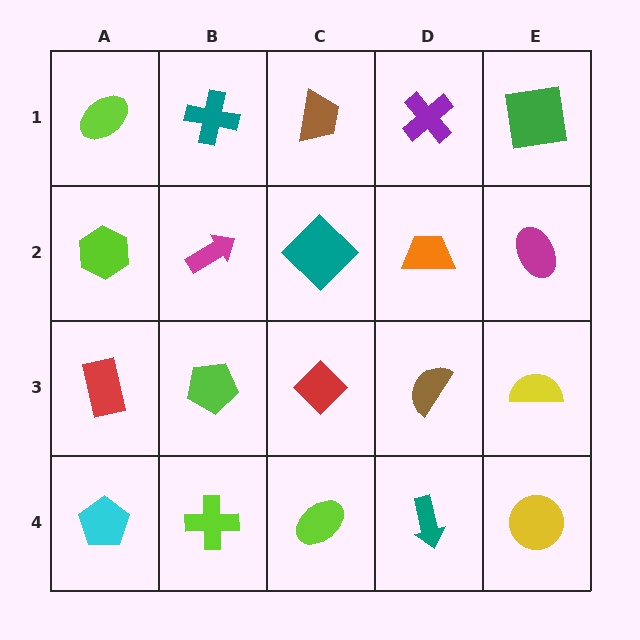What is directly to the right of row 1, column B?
A brown trapezoid.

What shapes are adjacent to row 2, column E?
A green square (row 1, column E), a yellow semicircle (row 3, column E), an orange trapezoid (row 2, column D).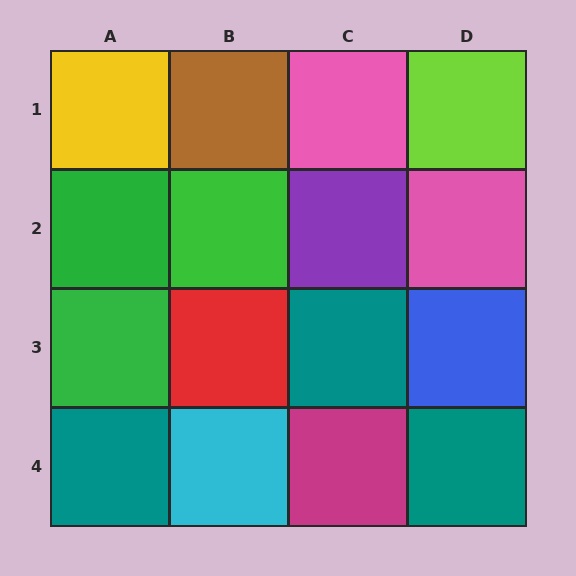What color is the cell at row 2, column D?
Pink.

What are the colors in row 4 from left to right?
Teal, cyan, magenta, teal.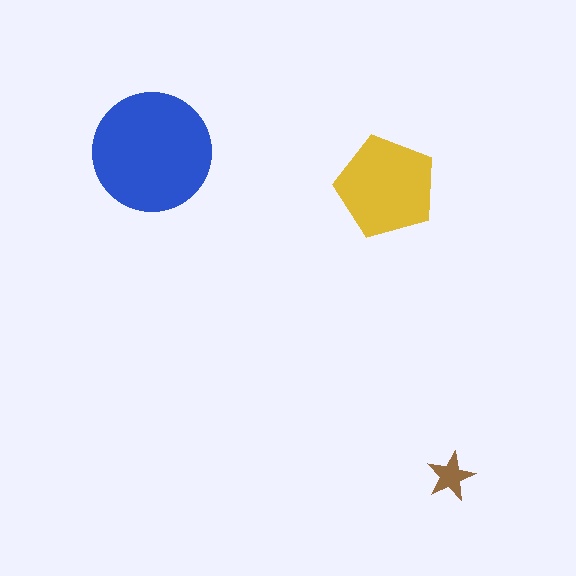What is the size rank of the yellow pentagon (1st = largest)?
2nd.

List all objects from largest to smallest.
The blue circle, the yellow pentagon, the brown star.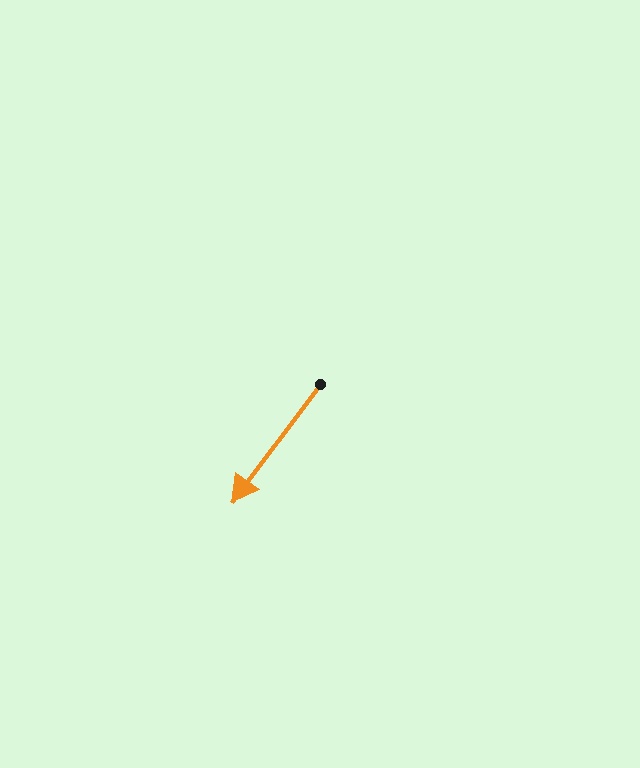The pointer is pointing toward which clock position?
Roughly 7 o'clock.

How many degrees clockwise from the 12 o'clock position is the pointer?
Approximately 217 degrees.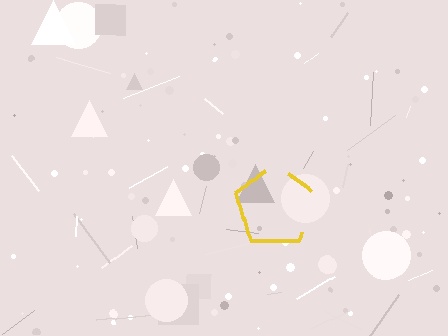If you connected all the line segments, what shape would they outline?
They would outline a pentagon.